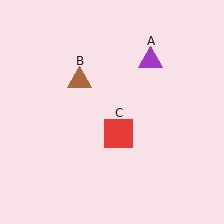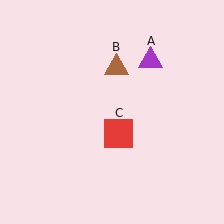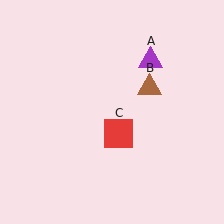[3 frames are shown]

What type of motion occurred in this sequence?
The brown triangle (object B) rotated clockwise around the center of the scene.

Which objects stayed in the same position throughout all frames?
Purple triangle (object A) and red square (object C) remained stationary.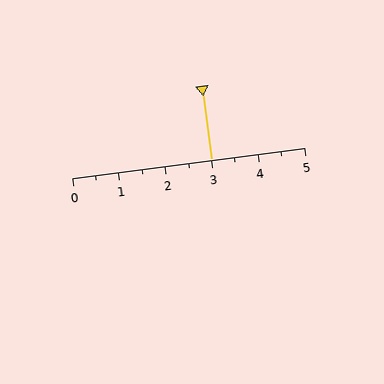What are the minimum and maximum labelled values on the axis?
The axis runs from 0 to 5.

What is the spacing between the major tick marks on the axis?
The major ticks are spaced 1 apart.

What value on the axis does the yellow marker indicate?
The marker indicates approximately 3.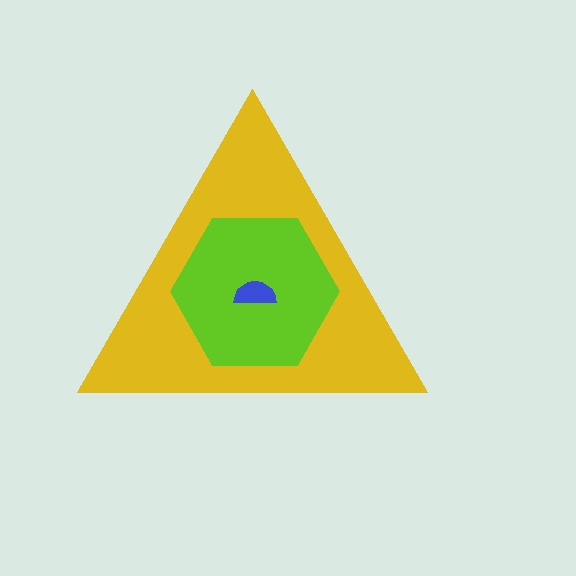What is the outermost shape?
The yellow triangle.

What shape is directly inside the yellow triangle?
The lime hexagon.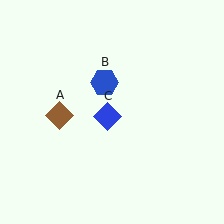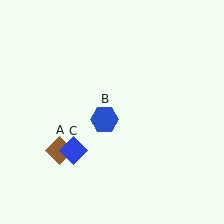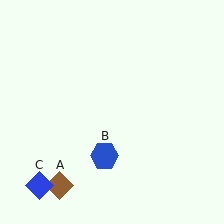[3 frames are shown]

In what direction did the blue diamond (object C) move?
The blue diamond (object C) moved down and to the left.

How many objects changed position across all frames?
3 objects changed position: brown diamond (object A), blue hexagon (object B), blue diamond (object C).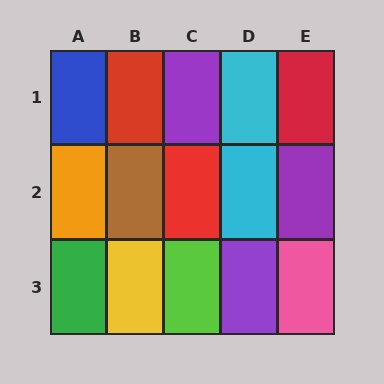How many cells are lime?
1 cell is lime.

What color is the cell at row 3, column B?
Yellow.